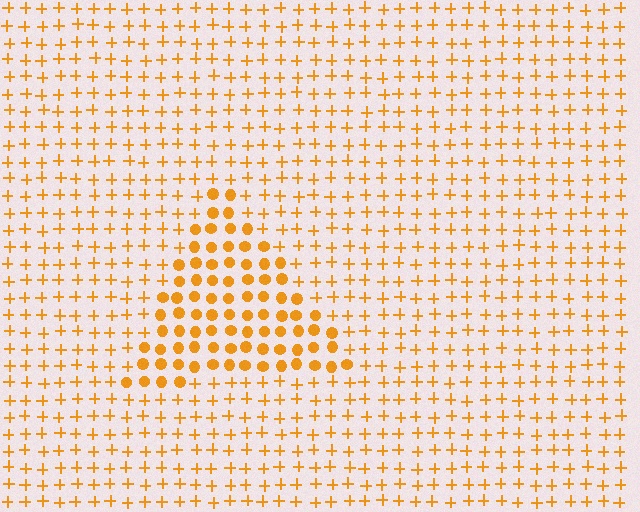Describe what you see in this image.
The image is filled with small orange elements arranged in a uniform grid. A triangle-shaped region contains circles, while the surrounding area contains plus signs. The boundary is defined purely by the change in element shape.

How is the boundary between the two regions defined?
The boundary is defined by a change in element shape: circles inside vs. plus signs outside. All elements share the same color and spacing.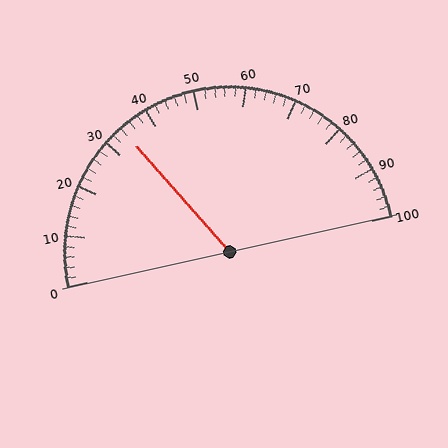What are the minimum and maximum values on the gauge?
The gauge ranges from 0 to 100.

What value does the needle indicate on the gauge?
The needle indicates approximately 34.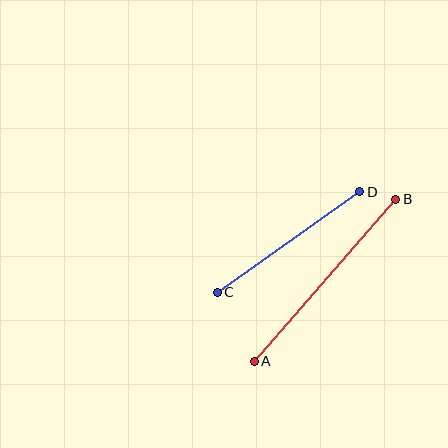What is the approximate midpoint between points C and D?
The midpoint is at approximately (289, 242) pixels.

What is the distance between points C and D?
The distance is approximately 174 pixels.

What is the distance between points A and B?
The distance is approximately 215 pixels.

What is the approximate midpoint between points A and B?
The midpoint is at approximately (325, 280) pixels.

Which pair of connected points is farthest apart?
Points A and B are farthest apart.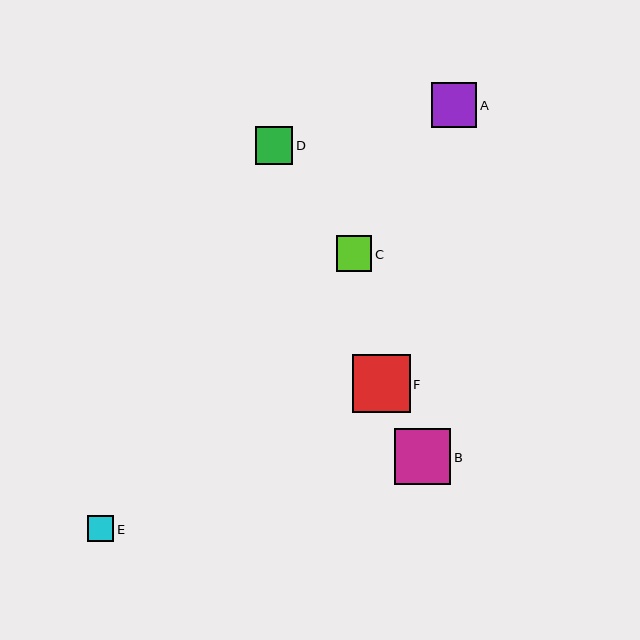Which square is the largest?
Square F is the largest with a size of approximately 58 pixels.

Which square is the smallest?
Square E is the smallest with a size of approximately 26 pixels.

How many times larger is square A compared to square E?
Square A is approximately 1.7 times the size of square E.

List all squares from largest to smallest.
From largest to smallest: F, B, A, D, C, E.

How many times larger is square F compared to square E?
Square F is approximately 2.2 times the size of square E.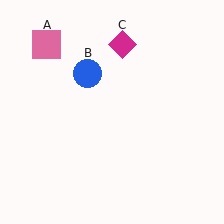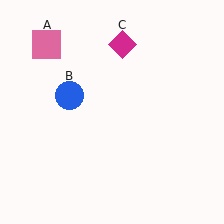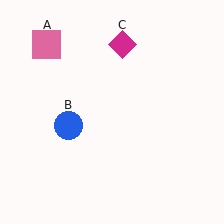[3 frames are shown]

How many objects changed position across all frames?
1 object changed position: blue circle (object B).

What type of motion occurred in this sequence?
The blue circle (object B) rotated counterclockwise around the center of the scene.